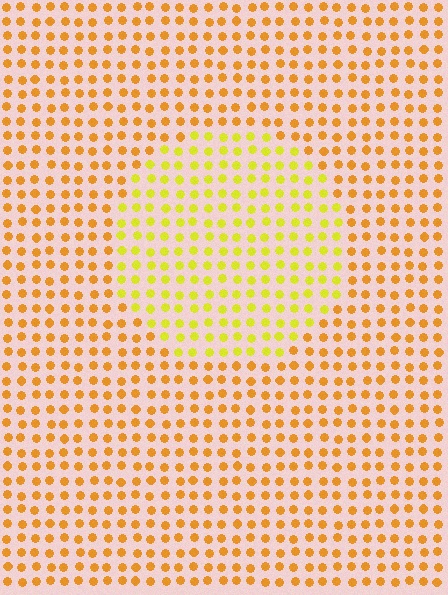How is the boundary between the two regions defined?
The boundary is defined purely by a slight shift in hue (about 31 degrees). Spacing, size, and orientation are identical on both sides.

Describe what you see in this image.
The image is filled with small orange elements in a uniform arrangement. A circle-shaped region is visible where the elements are tinted to a slightly different hue, forming a subtle color boundary.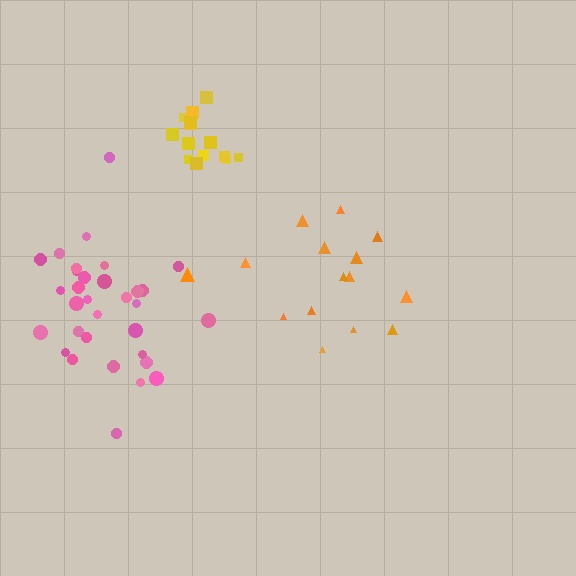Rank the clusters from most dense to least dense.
yellow, pink, orange.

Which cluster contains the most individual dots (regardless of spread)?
Pink (32).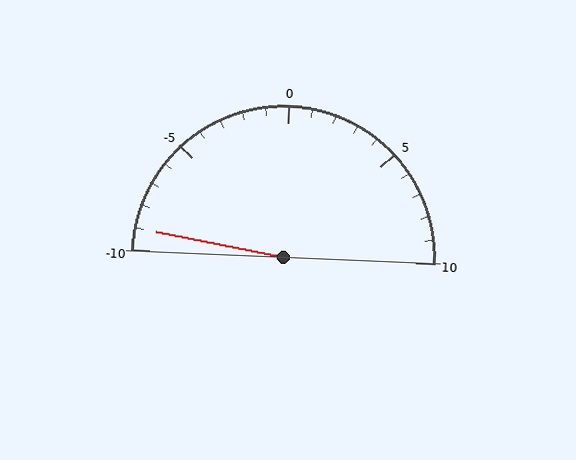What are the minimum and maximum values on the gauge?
The gauge ranges from -10 to 10.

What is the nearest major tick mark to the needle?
The nearest major tick mark is -10.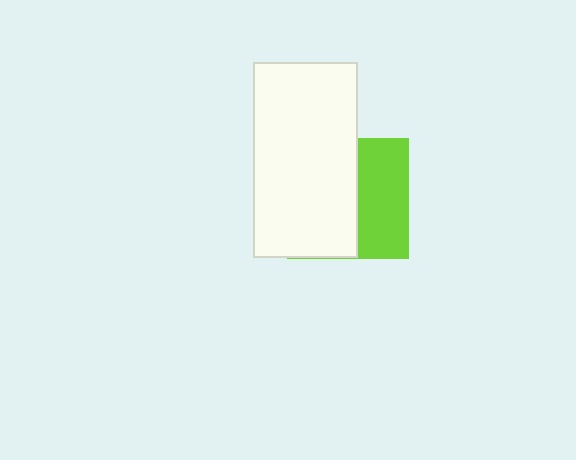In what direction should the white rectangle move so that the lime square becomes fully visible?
The white rectangle should move left. That is the shortest direction to clear the overlap and leave the lime square fully visible.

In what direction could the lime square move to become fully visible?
The lime square could move right. That would shift it out from behind the white rectangle entirely.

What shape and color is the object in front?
The object in front is a white rectangle.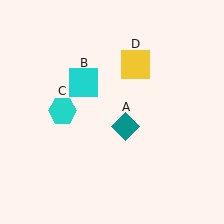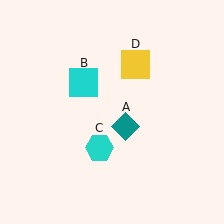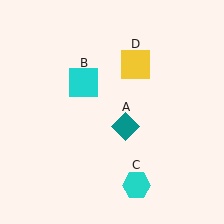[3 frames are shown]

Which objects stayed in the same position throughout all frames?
Teal diamond (object A) and cyan square (object B) and yellow square (object D) remained stationary.